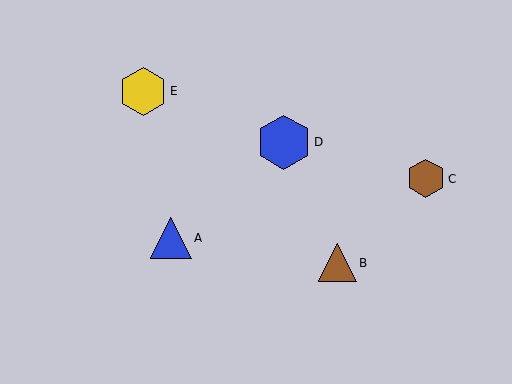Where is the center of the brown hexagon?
The center of the brown hexagon is at (426, 179).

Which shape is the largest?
The blue hexagon (labeled D) is the largest.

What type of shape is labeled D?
Shape D is a blue hexagon.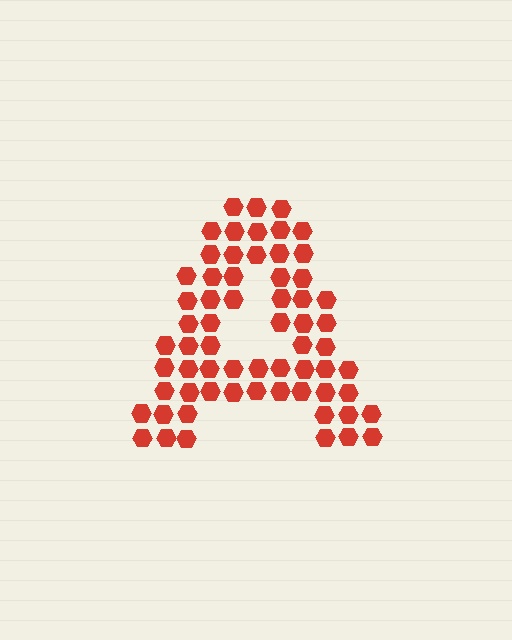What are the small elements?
The small elements are hexagons.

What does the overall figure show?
The overall figure shows the letter A.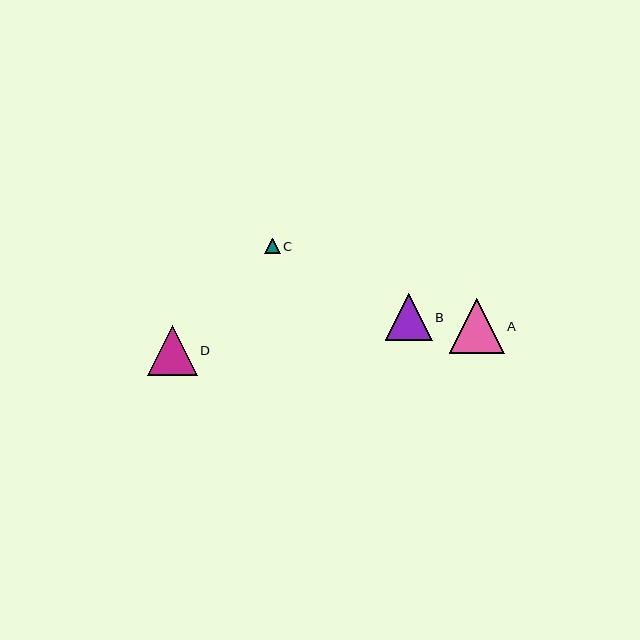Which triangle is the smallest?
Triangle C is the smallest with a size of approximately 16 pixels.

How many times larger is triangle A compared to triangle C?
Triangle A is approximately 3.5 times the size of triangle C.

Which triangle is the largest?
Triangle A is the largest with a size of approximately 55 pixels.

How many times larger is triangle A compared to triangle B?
Triangle A is approximately 1.2 times the size of triangle B.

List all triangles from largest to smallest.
From largest to smallest: A, D, B, C.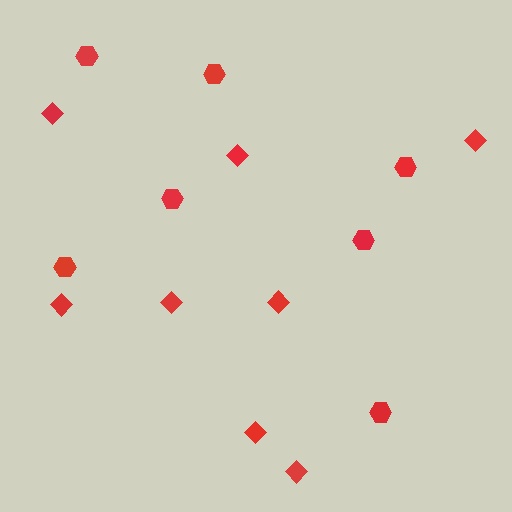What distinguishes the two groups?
There are 2 groups: one group of diamonds (8) and one group of hexagons (7).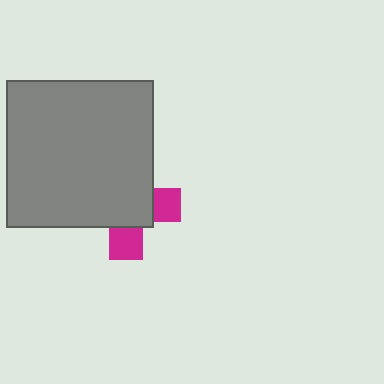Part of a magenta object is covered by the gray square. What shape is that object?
It is a cross.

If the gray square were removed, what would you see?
You would see the complete magenta cross.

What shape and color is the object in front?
The object in front is a gray square.